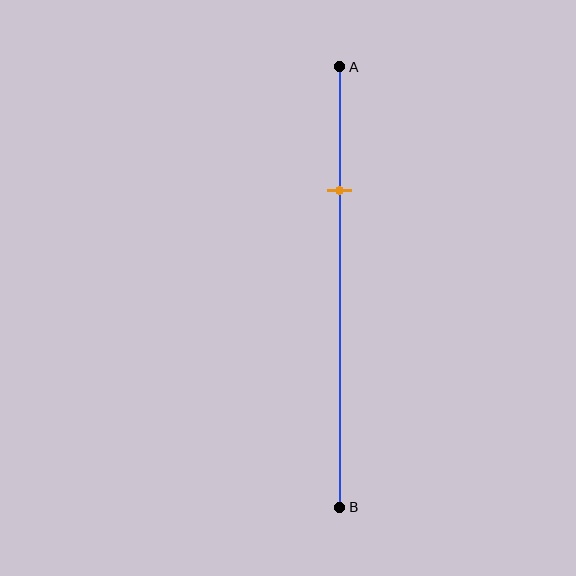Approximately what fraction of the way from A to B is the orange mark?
The orange mark is approximately 30% of the way from A to B.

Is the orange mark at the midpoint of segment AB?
No, the mark is at about 30% from A, not at the 50% midpoint.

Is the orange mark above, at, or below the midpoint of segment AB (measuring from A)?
The orange mark is above the midpoint of segment AB.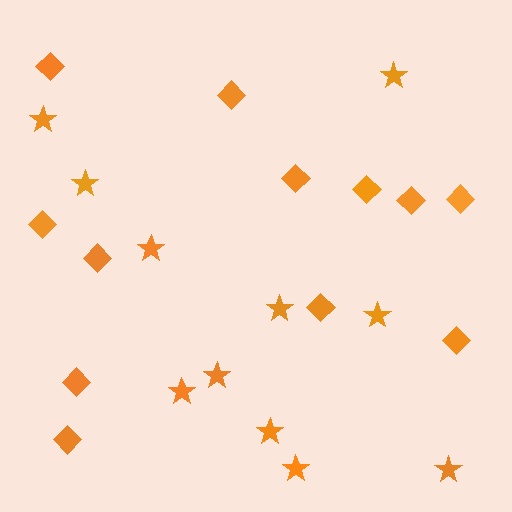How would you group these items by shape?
There are 2 groups: one group of diamonds (12) and one group of stars (11).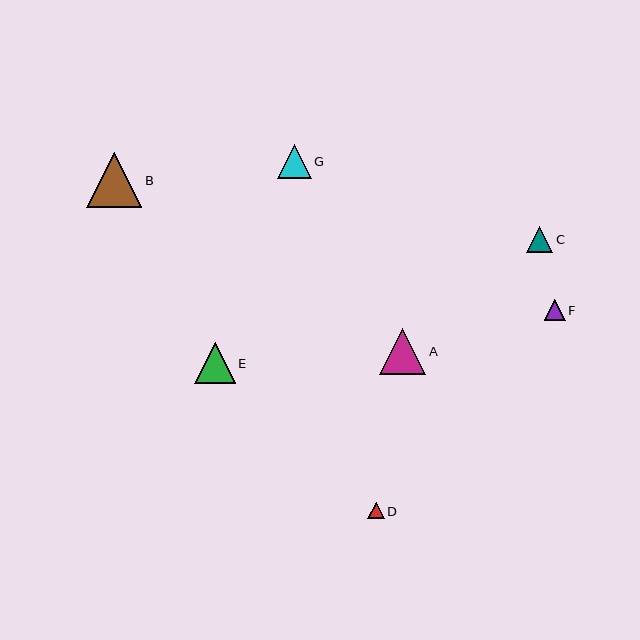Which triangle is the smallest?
Triangle D is the smallest with a size of approximately 17 pixels.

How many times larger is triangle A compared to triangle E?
Triangle A is approximately 1.1 times the size of triangle E.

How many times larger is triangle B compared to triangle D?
Triangle B is approximately 3.3 times the size of triangle D.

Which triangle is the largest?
Triangle B is the largest with a size of approximately 55 pixels.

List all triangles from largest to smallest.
From largest to smallest: B, A, E, G, C, F, D.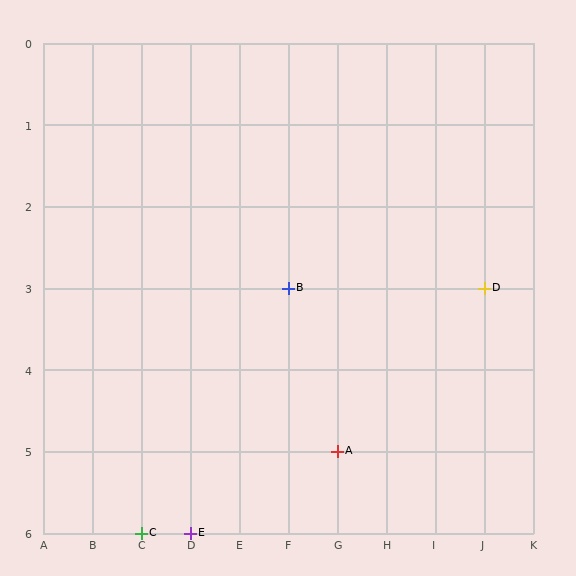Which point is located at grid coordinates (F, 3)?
Point B is at (F, 3).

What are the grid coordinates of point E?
Point E is at grid coordinates (D, 6).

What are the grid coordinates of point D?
Point D is at grid coordinates (J, 3).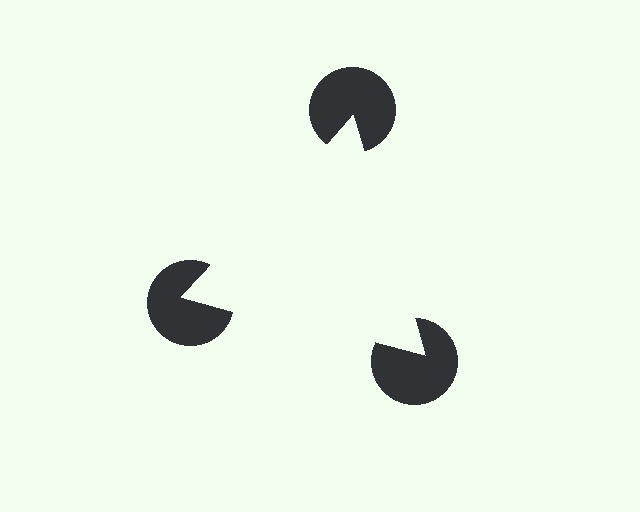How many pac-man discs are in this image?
There are 3 — one at each vertex of the illusory triangle.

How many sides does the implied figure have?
3 sides.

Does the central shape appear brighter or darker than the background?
It typically appears slightly brighter than the background, even though no actual brightness change is drawn.